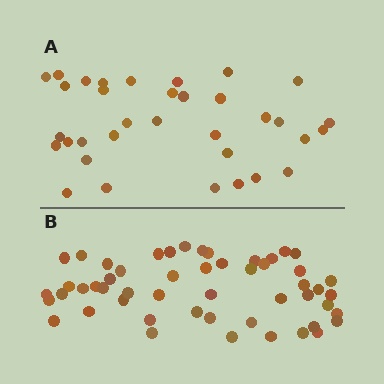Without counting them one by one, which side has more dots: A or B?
Region B (the bottom region) has more dots.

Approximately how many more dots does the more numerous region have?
Region B has approximately 20 more dots than region A.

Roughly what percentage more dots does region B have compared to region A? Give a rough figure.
About 55% more.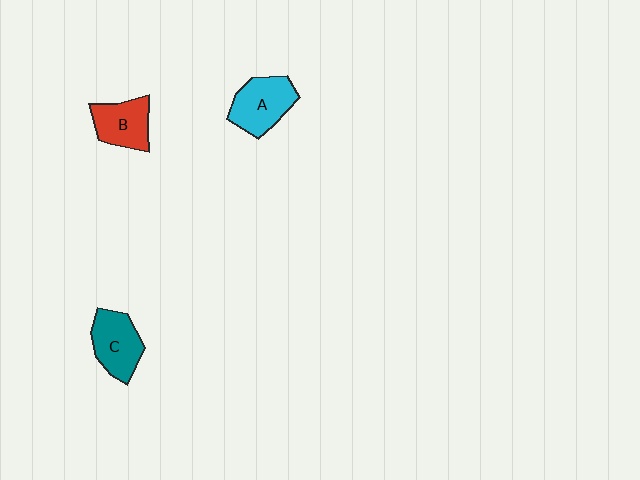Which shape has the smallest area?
Shape B (red).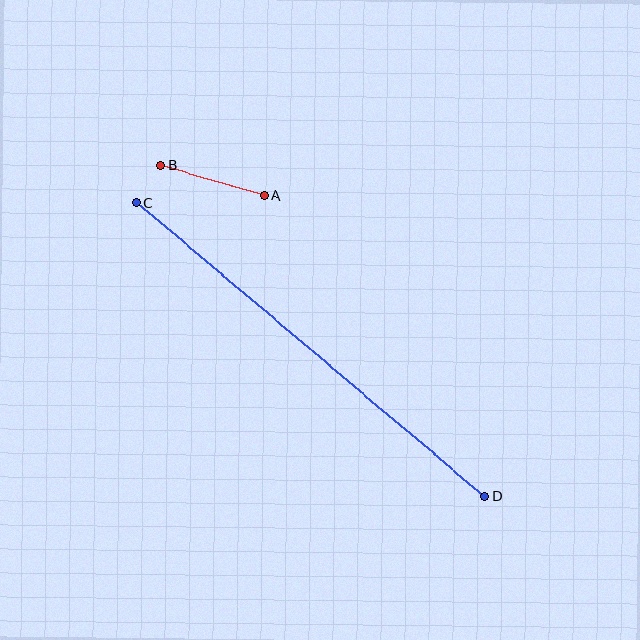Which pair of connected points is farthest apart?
Points C and D are farthest apart.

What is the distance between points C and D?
The distance is approximately 455 pixels.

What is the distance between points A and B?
The distance is approximately 109 pixels.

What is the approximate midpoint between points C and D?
The midpoint is at approximately (311, 349) pixels.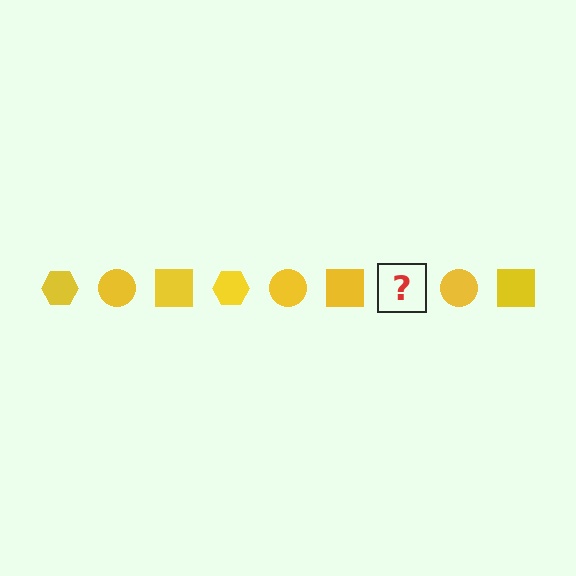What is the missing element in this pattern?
The missing element is a yellow hexagon.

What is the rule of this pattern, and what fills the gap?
The rule is that the pattern cycles through hexagon, circle, square shapes in yellow. The gap should be filled with a yellow hexagon.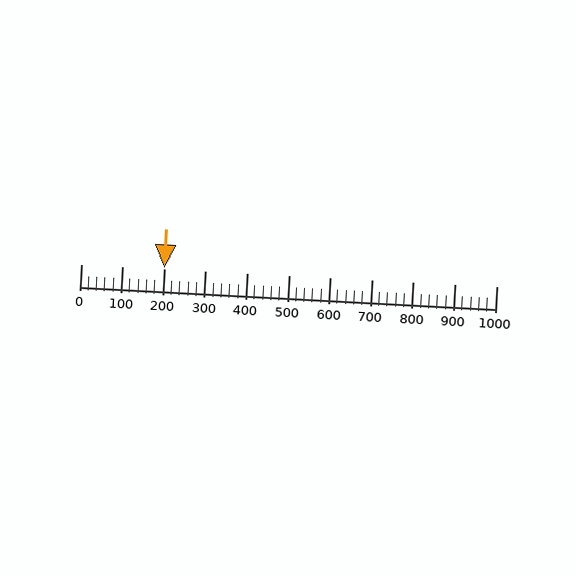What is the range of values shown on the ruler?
The ruler shows values from 0 to 1000.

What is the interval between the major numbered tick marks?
The major tick marks are spaced 100 units apart.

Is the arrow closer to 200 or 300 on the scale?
The arrow is closer to 200.